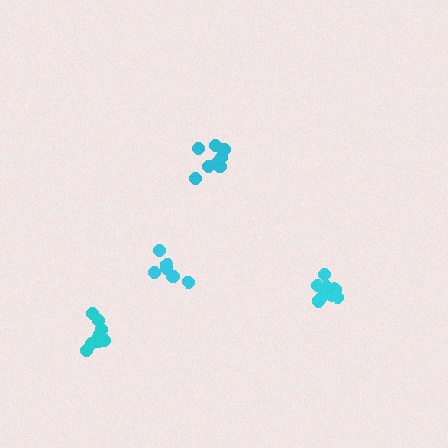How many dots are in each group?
Group 1: 8 dots, Group 2: 11 dots, Group 3: 10 dots, Group 4: 6 dots (35 total).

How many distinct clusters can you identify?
There are 4 distinct clusters.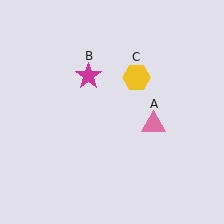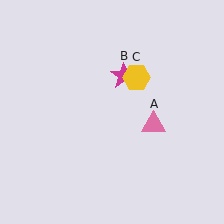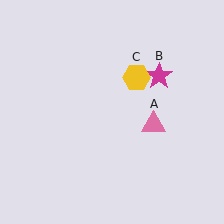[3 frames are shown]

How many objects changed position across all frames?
1 object changed position: magenta star (object B).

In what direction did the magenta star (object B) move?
The magenta star (object B) moved right.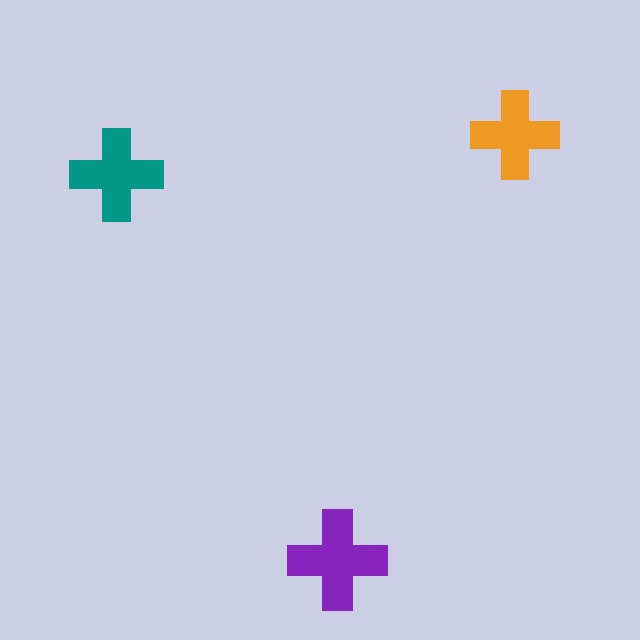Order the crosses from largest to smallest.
the purple one, the teal one, the orange one.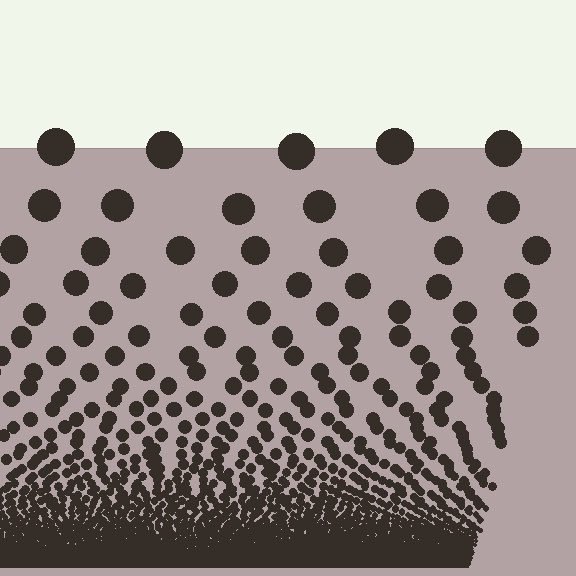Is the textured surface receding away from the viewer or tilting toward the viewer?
The surface appears to tilt toward the viewer. Texture elements get larger and sparser toward the top.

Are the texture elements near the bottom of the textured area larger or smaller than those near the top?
Smaller. The gradient is inverted — elements near the bottom are smaller and denser.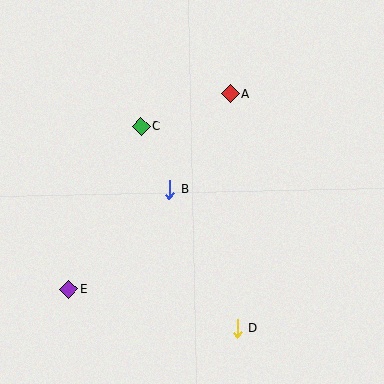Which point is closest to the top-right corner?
Point A is closest to the top-right corner.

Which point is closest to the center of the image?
Point B at (170, 190) is closest to the center.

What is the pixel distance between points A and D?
The distance between A and D is 234 pixels.